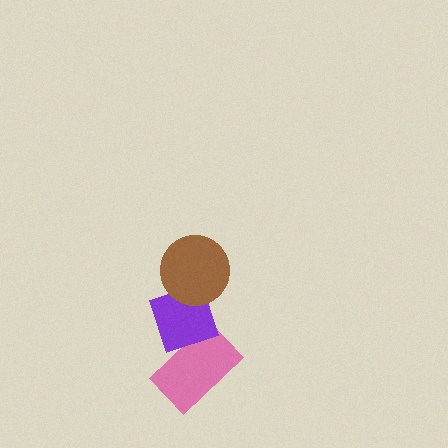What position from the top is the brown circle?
The brown circle is 1st from the top.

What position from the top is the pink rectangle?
The pink rectangle is 3rd from the top.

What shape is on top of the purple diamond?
The brown circle is on top of the purple diamond.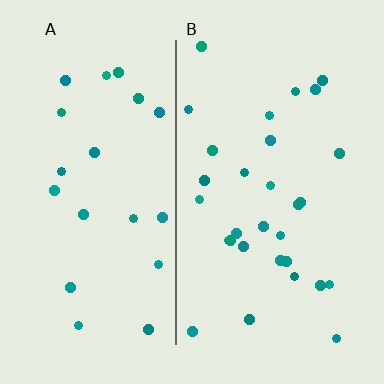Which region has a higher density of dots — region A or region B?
B (the right).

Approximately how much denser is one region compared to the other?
Approximately 1.5× — region B over region A.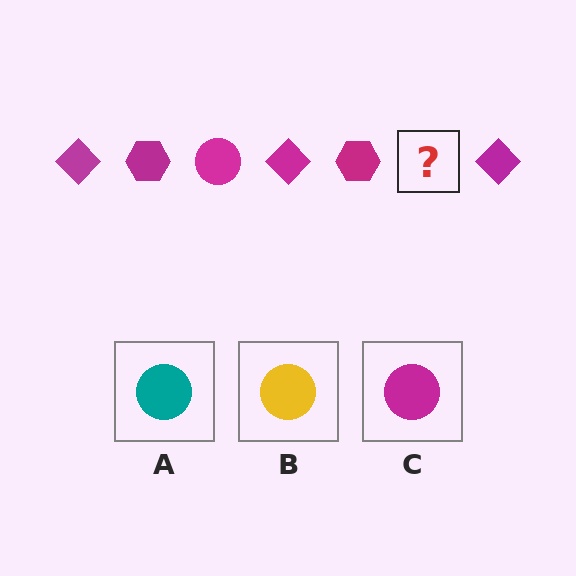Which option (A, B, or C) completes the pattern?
C.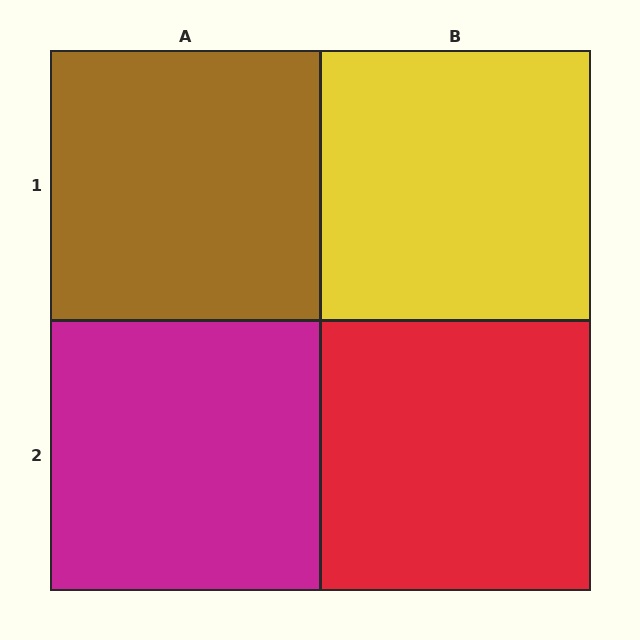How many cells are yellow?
1 cell is yellow.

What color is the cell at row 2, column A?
Magenta.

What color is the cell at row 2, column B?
Red.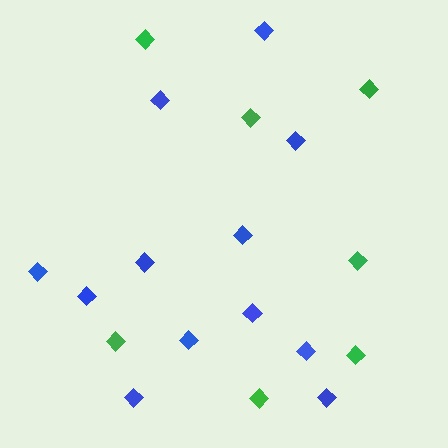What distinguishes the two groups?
There are 2 groups: one group of blue diamonds (12) and one group of green diamonds (7).